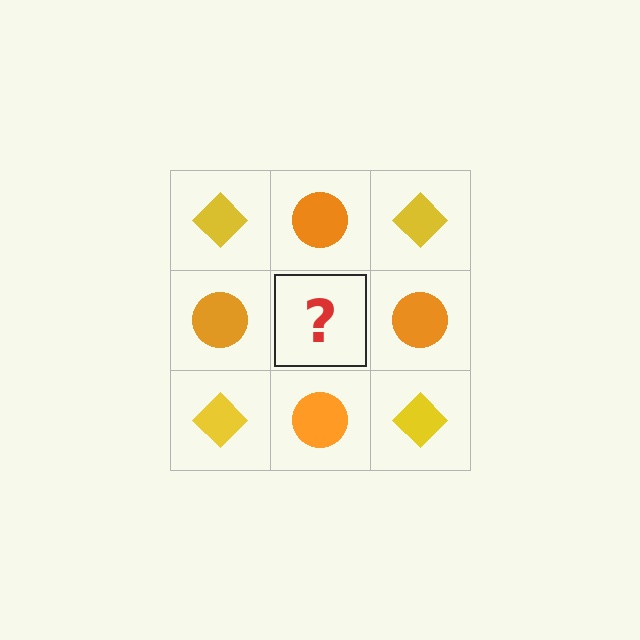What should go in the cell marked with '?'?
The missing cell should contain a yellow diamond.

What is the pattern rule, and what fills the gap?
The rule is that it alternates yellow diamond and orange circle in a checkerboard pattern. The gap should be filled with a yellow diamond.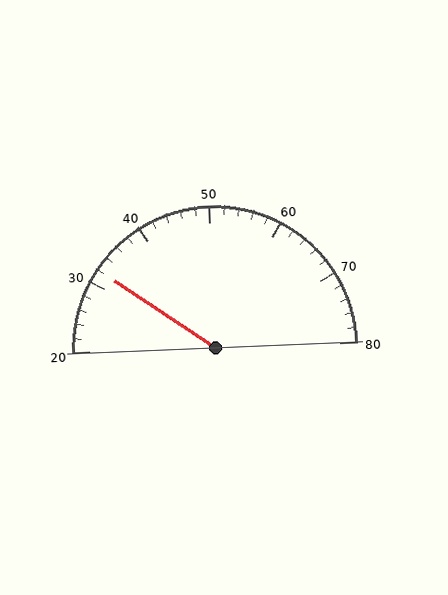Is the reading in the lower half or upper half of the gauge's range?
The reading is in the lower half of the range (20 to 80).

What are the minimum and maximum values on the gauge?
The gauge ranges from 20 to 80.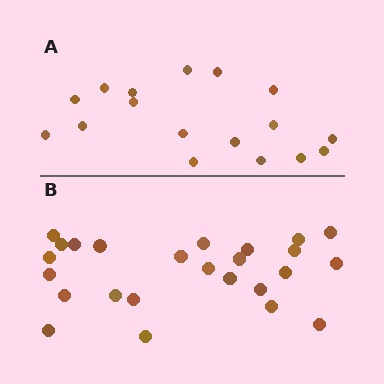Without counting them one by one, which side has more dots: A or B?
Region B (the bottom region) has more dots.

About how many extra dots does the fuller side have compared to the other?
Region B has roughly 8 or so more dots than region A.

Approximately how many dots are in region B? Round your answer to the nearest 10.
About 20 dots. (The exact count is 25, which rounds to 20.)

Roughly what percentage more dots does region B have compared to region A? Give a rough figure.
About 45% more.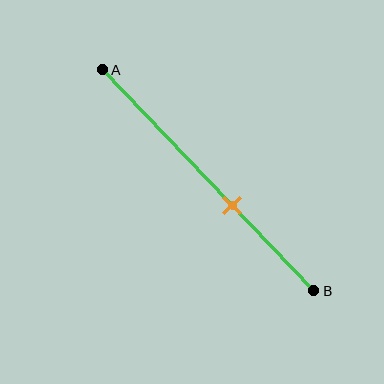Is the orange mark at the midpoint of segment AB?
No, the mark is at about 60% from A, not at the 50% midpoint.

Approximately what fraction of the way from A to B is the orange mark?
The orange mark is approximately 60% of the way from A to B.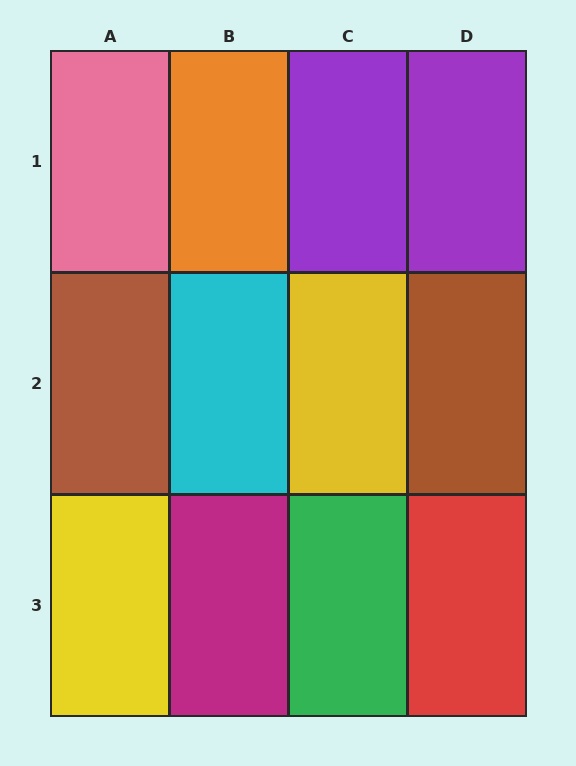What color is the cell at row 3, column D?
Red.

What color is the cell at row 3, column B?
Magenta.